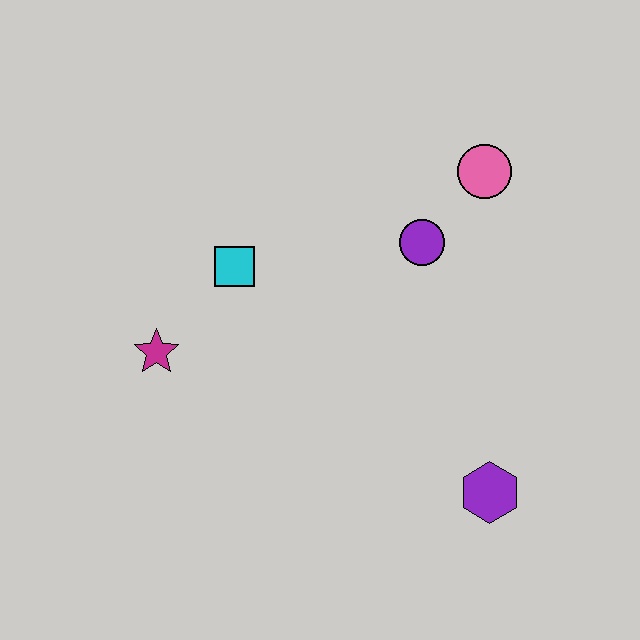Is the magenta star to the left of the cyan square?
Yes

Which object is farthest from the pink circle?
The magenta star is farthest from the pink circle.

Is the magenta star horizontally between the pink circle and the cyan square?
No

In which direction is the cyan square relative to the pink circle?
The cyan square is to the left of the pink circle.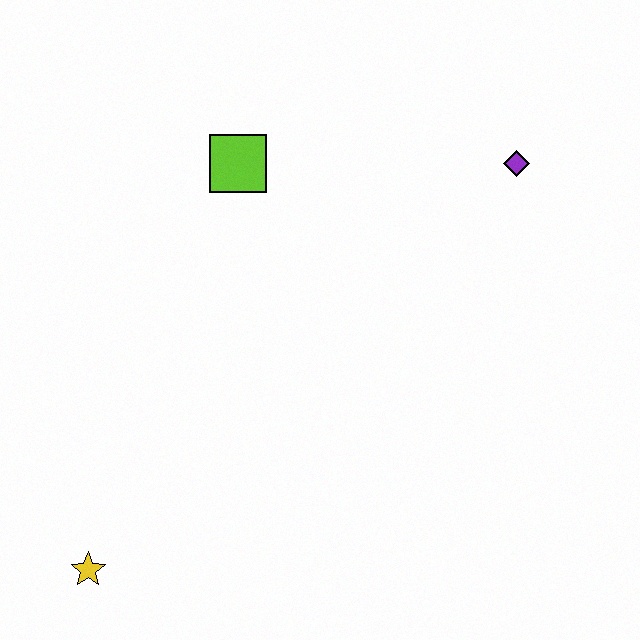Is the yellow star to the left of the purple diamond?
Yes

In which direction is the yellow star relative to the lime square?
The yellow star is below the lime square.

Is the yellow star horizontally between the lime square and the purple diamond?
No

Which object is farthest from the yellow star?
The purple diamond is farthest from the yellow star.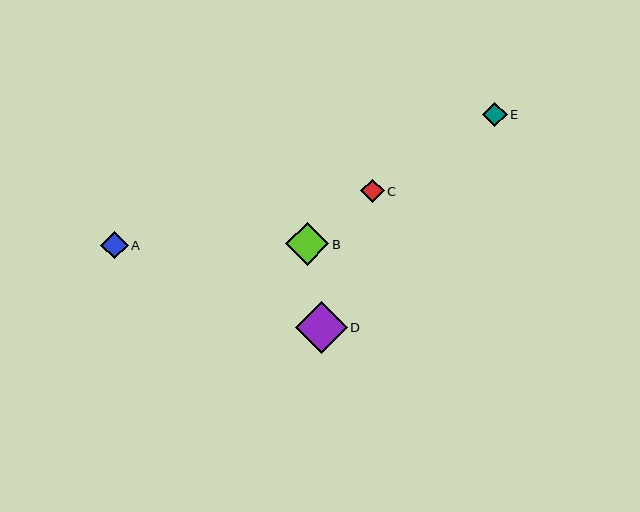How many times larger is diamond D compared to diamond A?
Diamond D is approximately 1.9 times the size of diamond A.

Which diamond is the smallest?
Diamond C is the smallest with a size of approximately 24 pixels.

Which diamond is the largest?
Diamond D is the largest with a size of approximately 52 pixels.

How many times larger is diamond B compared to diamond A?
Diamond B is approximately 1.6 times the size of diamond A.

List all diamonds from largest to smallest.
From largest to smallest: D, B, A, E, C.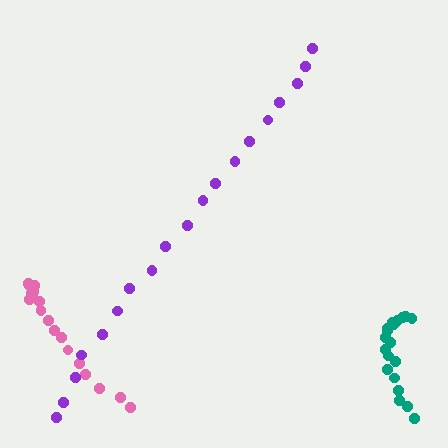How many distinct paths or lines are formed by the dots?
There are 3 distinct paths.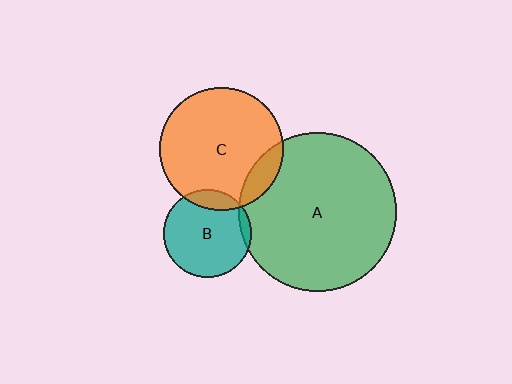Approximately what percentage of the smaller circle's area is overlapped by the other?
Approximately 10%.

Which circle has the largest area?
Circle A (green).